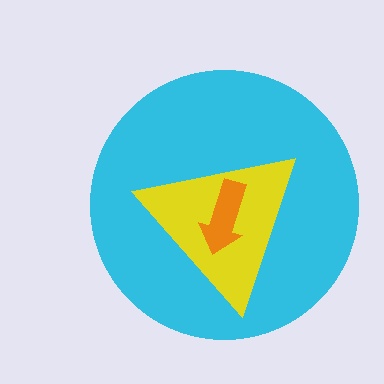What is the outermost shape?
The cyan circle.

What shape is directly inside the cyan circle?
The yellow triangle.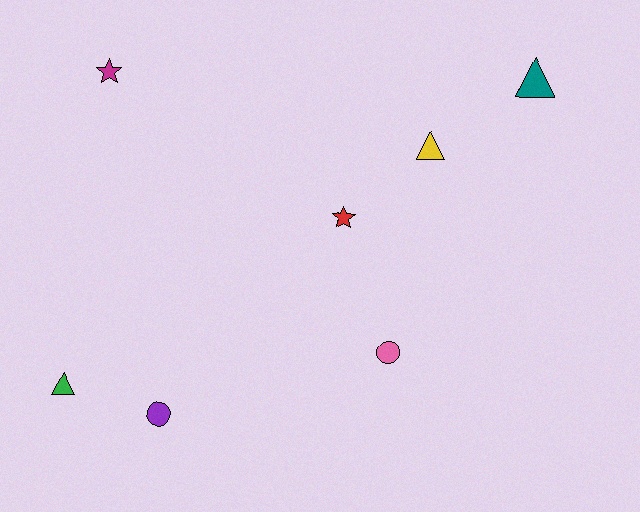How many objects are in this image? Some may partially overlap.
There are 7 objects.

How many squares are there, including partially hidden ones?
There are no squares.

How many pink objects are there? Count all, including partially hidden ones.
There is 1 pink object.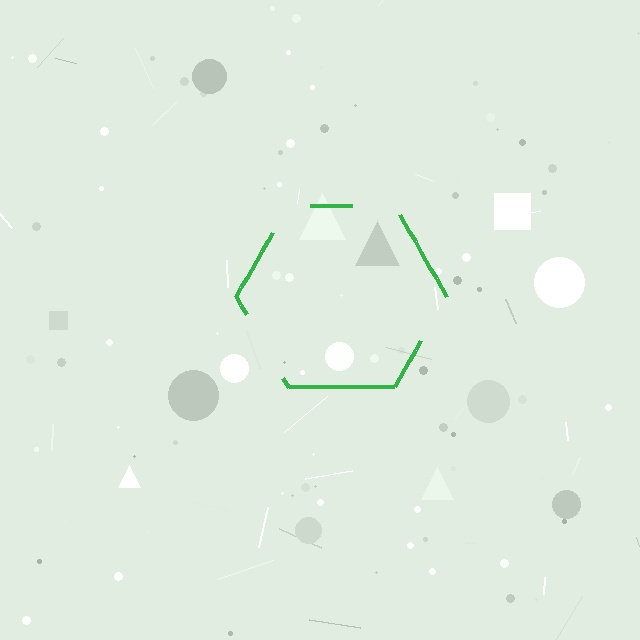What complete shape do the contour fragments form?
The contour fragments form a hexagon.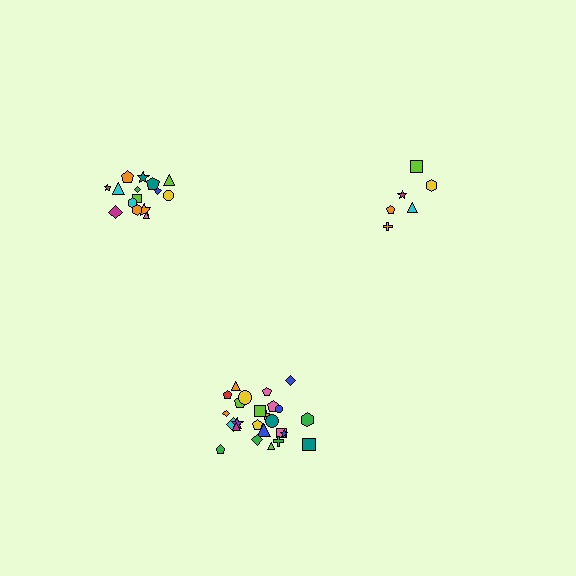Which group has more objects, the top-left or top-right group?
The top-left group.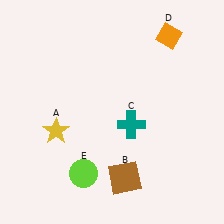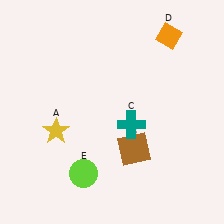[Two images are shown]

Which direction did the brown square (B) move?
The brown square (B) moved up.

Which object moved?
The brown square (B) moved up.